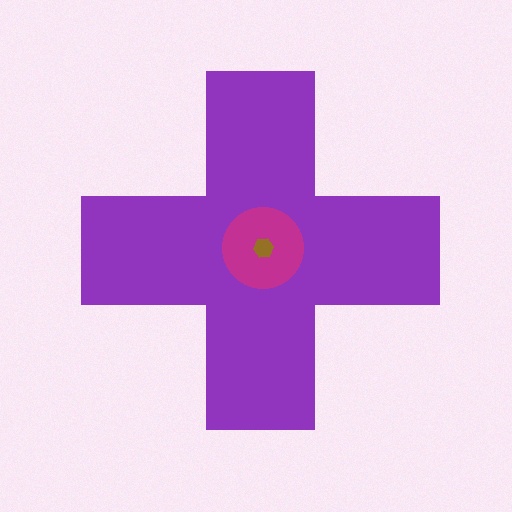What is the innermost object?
The brown hexagon.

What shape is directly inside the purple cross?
The magenta circle.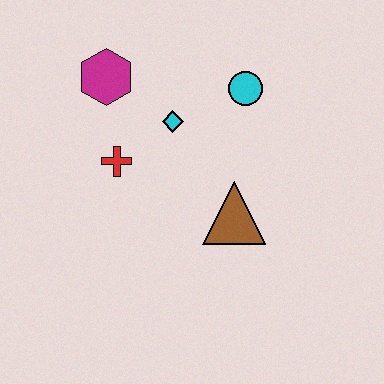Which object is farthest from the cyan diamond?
The brown triangle is farthest from the cyan diamond.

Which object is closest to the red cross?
The cyan diamond is closest to the red cross.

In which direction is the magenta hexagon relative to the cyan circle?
The magenta hexagon is to the left of the cyan circle.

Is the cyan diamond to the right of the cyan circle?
No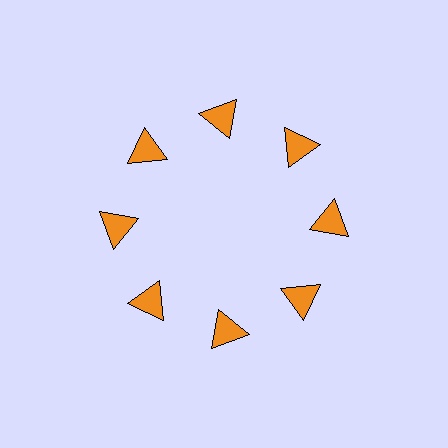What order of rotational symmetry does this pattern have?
This pattern has 8-fold rotational symmetry.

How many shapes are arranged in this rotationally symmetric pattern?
There are 8 shapes, arranged in 8 groups of 1.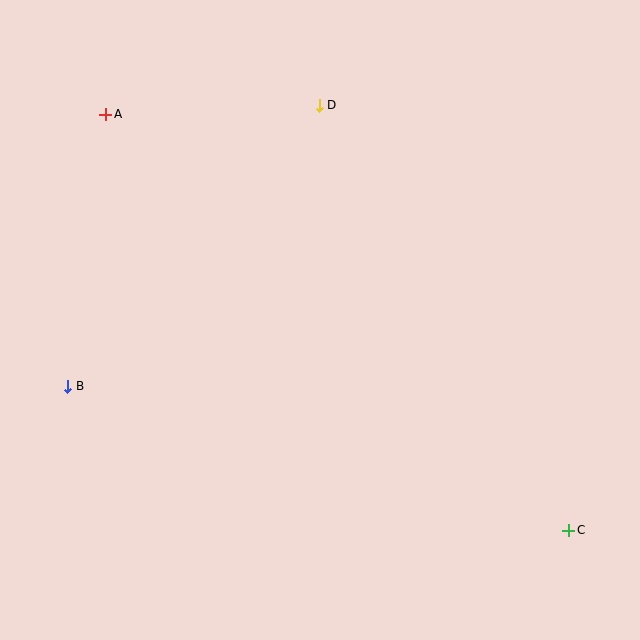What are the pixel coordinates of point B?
Point B is at (68, 386).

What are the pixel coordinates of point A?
Point A is at (106, 114).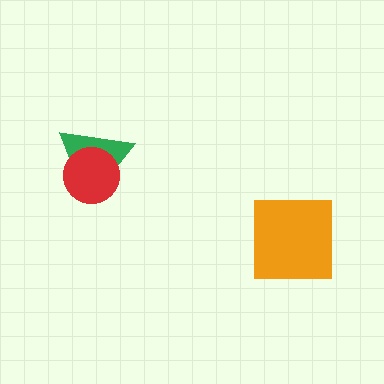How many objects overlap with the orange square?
0 objects overlap with the orange square.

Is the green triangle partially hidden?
Yes, it is partially covered by another shape.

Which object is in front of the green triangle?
The red circle is in front of the green triangle.